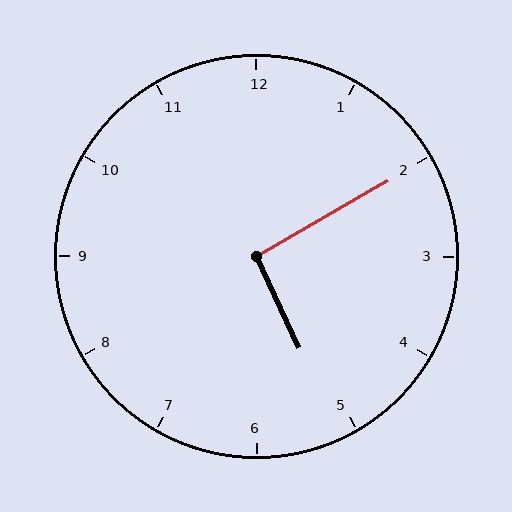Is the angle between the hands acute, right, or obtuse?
It is right.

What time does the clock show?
5:10.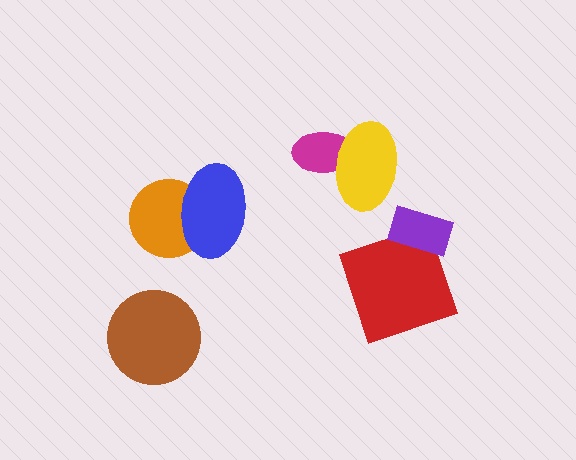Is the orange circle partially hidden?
Yes, it is partially covered by another shape.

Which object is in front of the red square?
The purple rectangle is in front of the red square.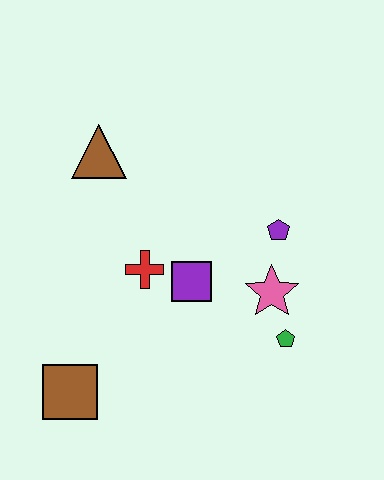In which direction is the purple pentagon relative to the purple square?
The purple pentagon is to the right of the purple square.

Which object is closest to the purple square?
The red cross is closest to the purple square.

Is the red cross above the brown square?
Yes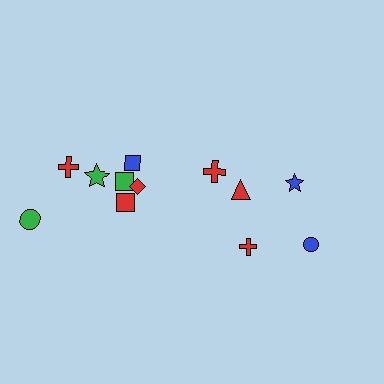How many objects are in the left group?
There are 7 objects.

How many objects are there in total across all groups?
There are 12 objects.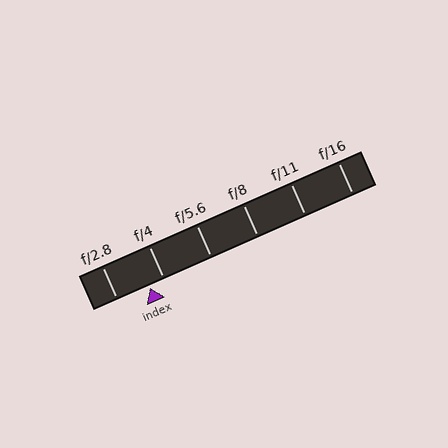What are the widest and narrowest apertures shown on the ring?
The widest aperture shown is f/2.8 and the narrowest is f/16.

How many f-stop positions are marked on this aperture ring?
There are 6 f-stop positions marked.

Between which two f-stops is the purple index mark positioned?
The index mark is between f/2.8 and f/4.